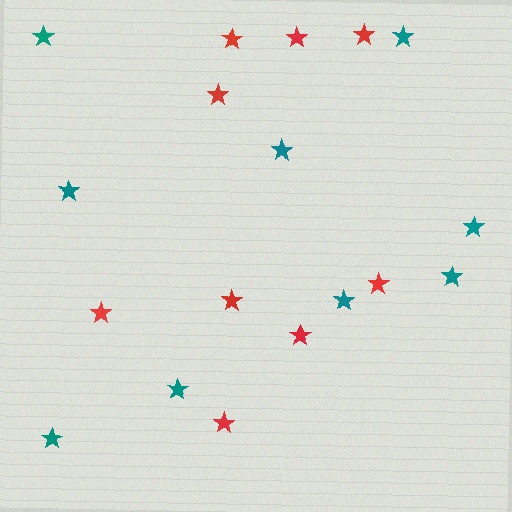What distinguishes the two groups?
There are 2 groups: one group of red stars (9) and one group of teal stars (9).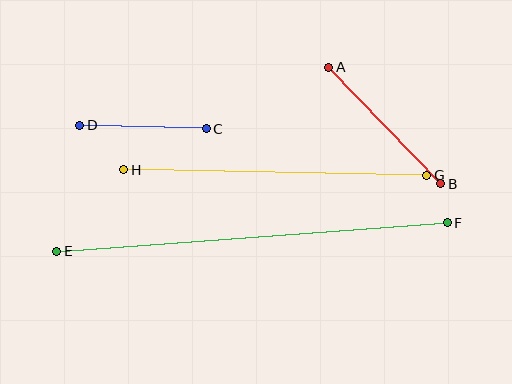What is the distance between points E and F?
The distance is approximately 391 pixels.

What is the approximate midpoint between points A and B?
The midpoint is at approximately (385, 126) pixels.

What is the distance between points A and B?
The distance is approximately 162 pixels.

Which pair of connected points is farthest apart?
Points E and F are farthest apart.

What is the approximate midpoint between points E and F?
The midpoint is at approximately (252, 237) pixels.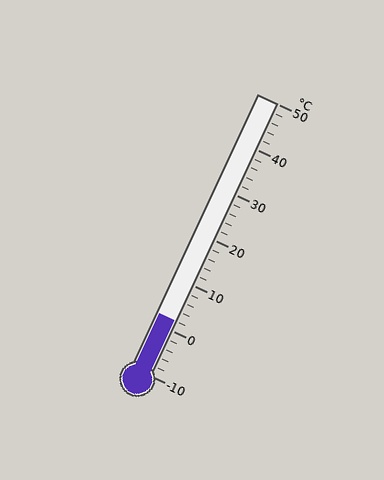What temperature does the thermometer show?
The thermometer shows approximately 2°C.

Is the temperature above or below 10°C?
The temperature is below 10°C.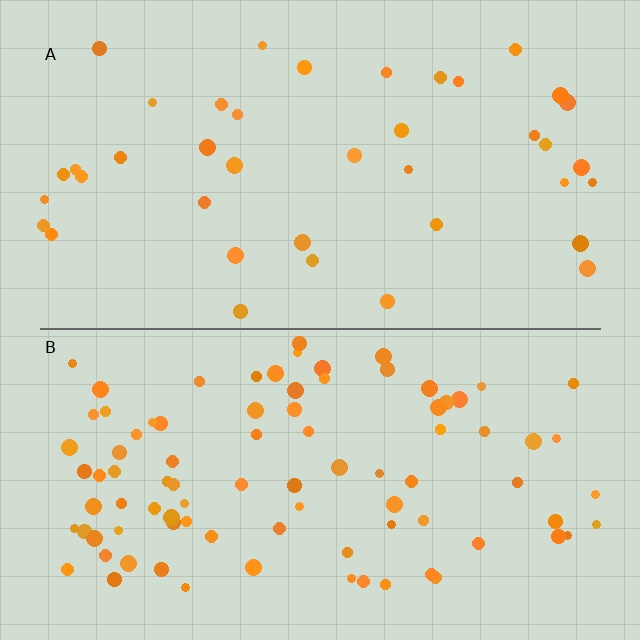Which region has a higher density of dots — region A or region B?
B (the bottom).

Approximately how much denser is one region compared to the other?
Approximately 2.3× — region B over region A.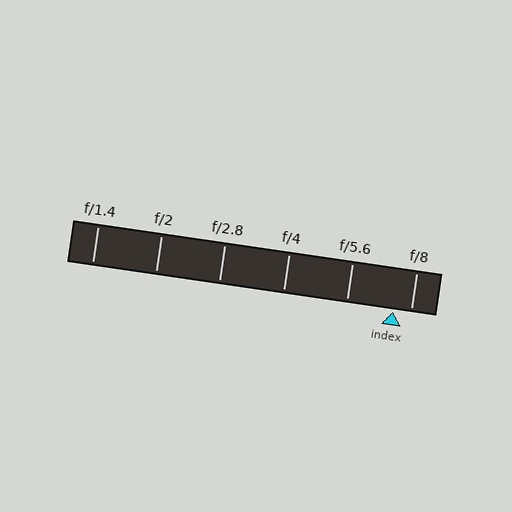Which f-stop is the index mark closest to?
The index mark is closest to f/8.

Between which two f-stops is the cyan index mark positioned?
The index mark is between f/5.6 and f/8.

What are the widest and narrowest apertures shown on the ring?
The widest aperture shown is f/1.4 and the narrowest is f/8.